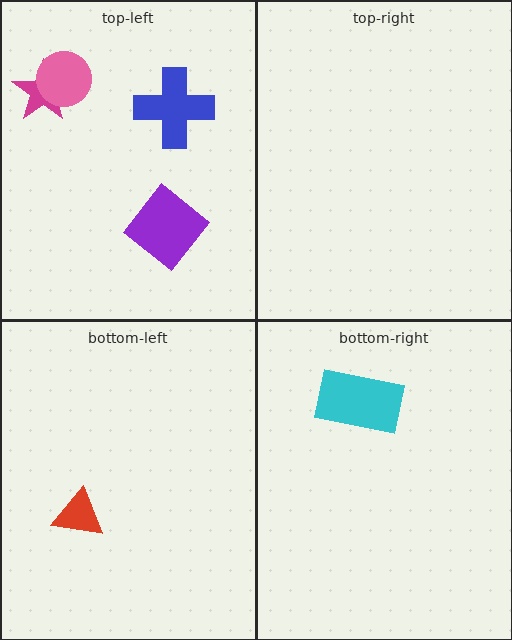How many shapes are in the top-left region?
4.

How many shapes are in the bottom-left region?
1.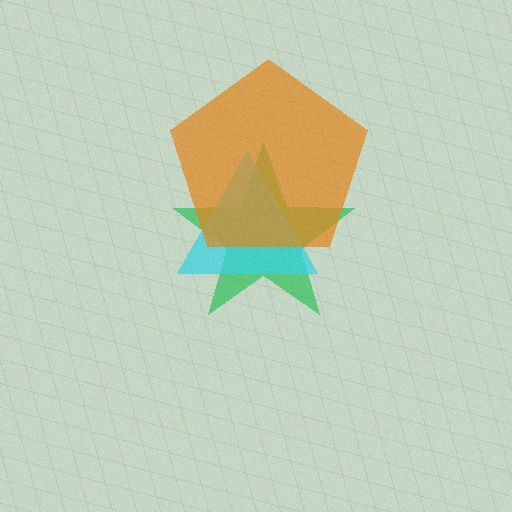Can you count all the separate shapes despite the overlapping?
Yes, there are 3 separate shapes.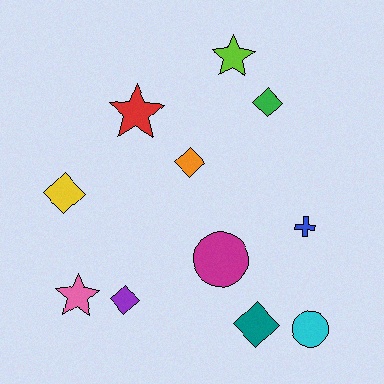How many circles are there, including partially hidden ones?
There are 2 circles.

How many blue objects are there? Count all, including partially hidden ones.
There is 1 blue object.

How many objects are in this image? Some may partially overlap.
There are 11 objects.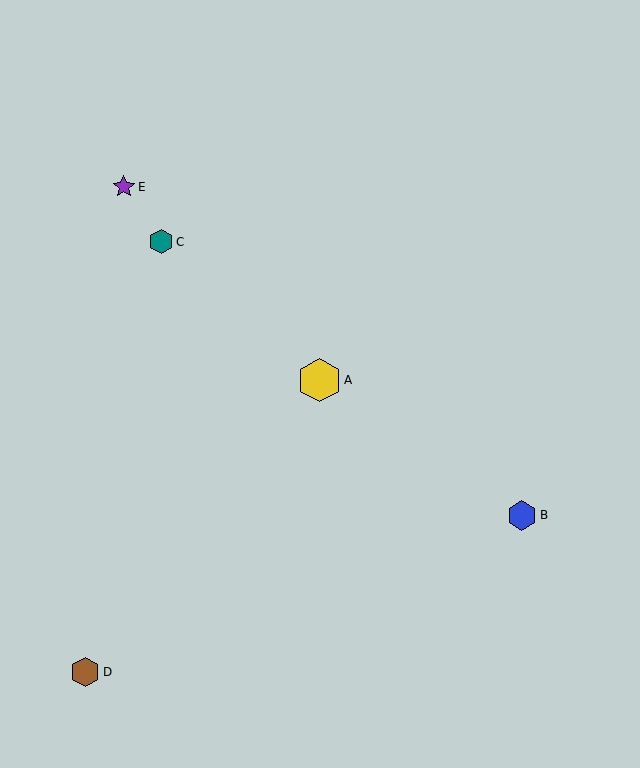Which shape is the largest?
The yellow hexagon (labeled A) is the largest.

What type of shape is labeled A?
Shape A is a yellow hexagon.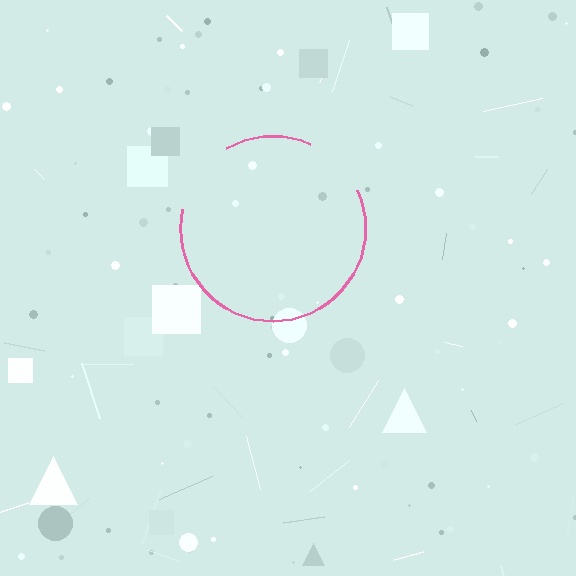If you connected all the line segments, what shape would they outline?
They would outline a circle.